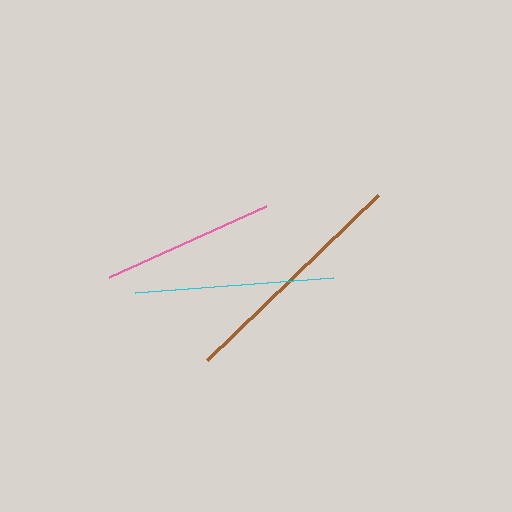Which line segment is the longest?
The brown line is the longest at approximately 237 pixels.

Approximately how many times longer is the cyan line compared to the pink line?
The cyan line is approximately 1.2 times the length of the pink line.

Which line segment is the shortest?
The pink line is the shortest at approximately 172 pixels.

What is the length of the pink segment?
The pink segment is approximately 172 pixels long.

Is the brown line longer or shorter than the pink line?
The brown line is longer than the pink line.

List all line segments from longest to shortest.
From longest to shortest: brown, cyan, pink.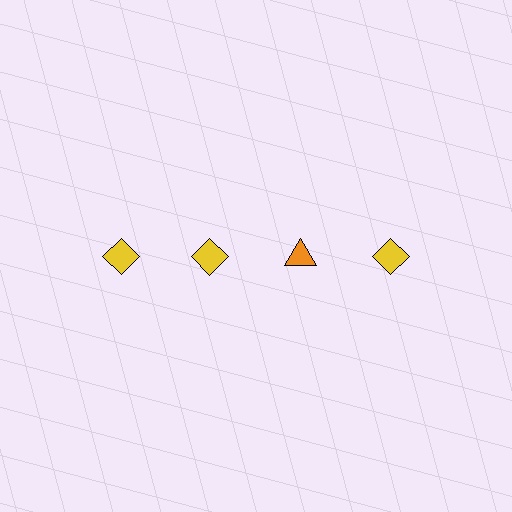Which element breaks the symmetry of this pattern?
The orange triangle in the top row, center column breaks the symmetry. All other shapes are yellow diamonds.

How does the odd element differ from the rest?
It differs in both color (orange instead of yellow) and shape (triangle instead of diamond).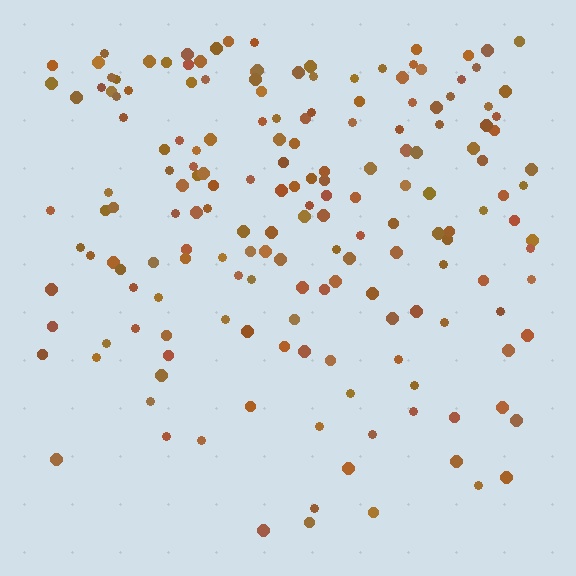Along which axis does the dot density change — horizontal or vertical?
Vertical.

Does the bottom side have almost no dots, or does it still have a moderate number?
Still a moderate number, just noticeably fewer than the top.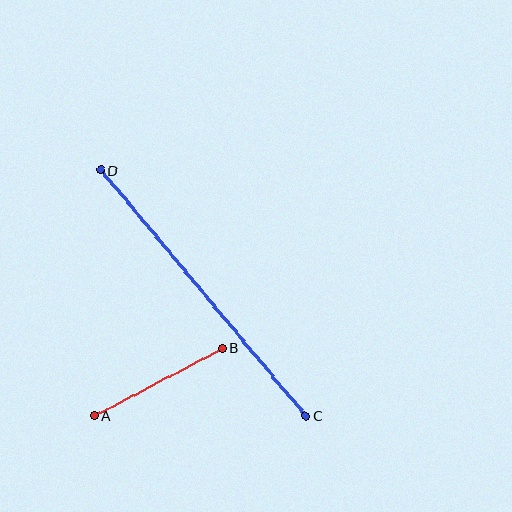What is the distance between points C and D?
The distance is approximately 320 pixels.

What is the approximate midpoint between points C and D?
The midpoint is at approximately (203, 293) pixels.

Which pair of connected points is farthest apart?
Points C and D are farthest apart.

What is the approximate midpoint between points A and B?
The midpoint is at approximately (158, 382) pixels.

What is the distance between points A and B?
The distance is approximately 144 pixels.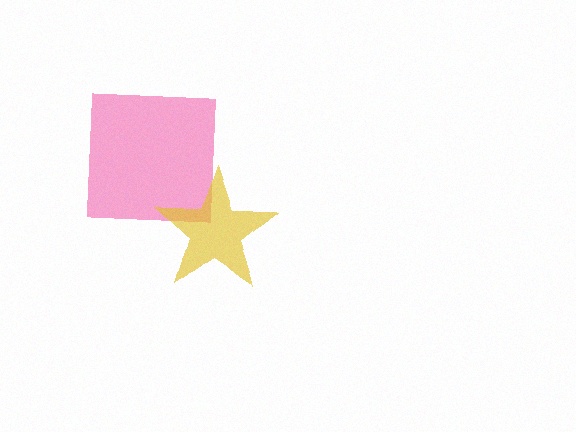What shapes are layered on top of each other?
The layered shapes are: a pink square, a yellow star.